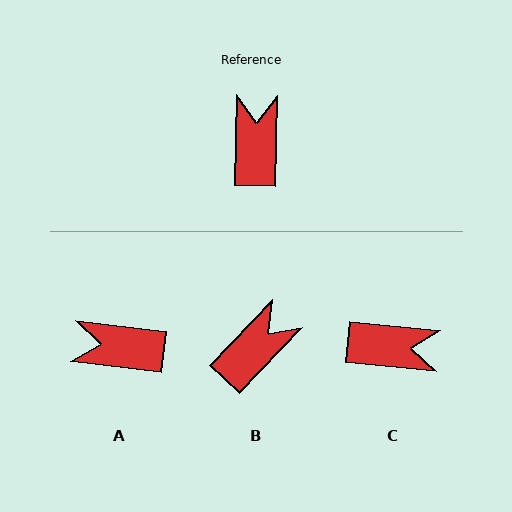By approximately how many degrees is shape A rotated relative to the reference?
Approximately 84 degrees counter-clockwise.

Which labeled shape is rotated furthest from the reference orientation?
C, about 95 degrees away.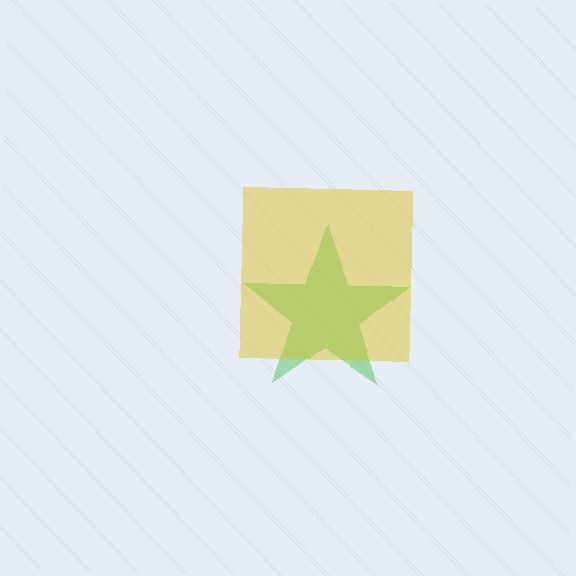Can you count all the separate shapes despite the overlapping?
Yes, there are 2 separate shapes.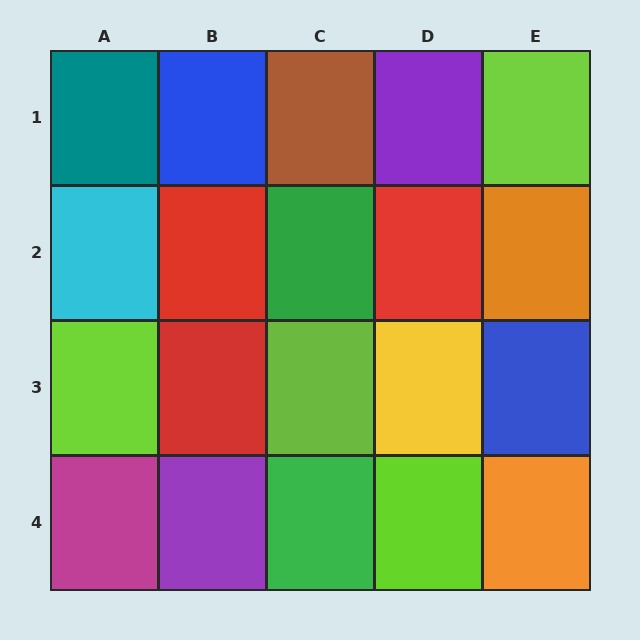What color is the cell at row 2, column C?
Green.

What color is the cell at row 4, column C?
Green.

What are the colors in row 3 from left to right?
Lime, red, lime, yellow, blue.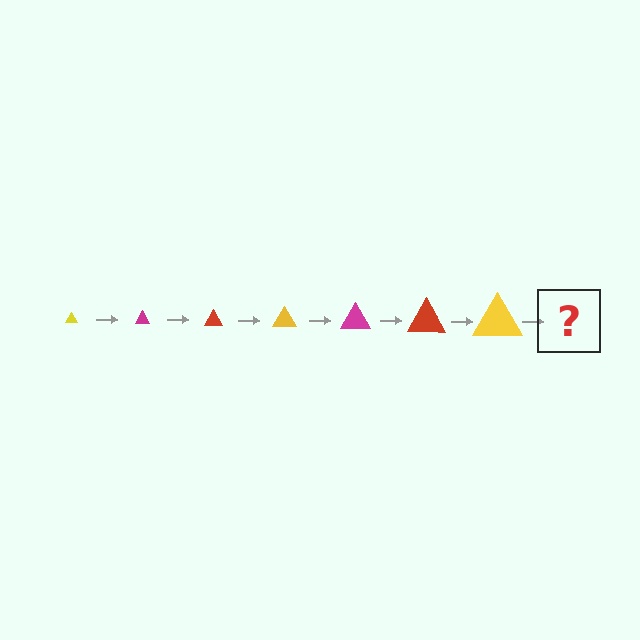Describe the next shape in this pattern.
It should be a magenta triangle, larger than the previous one.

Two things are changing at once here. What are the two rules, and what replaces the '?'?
The two rules are that the triangle grows larger each step and the color cycles through yellow, magenta, and red. The '?' should be a magenta triangle, larger than the previous one.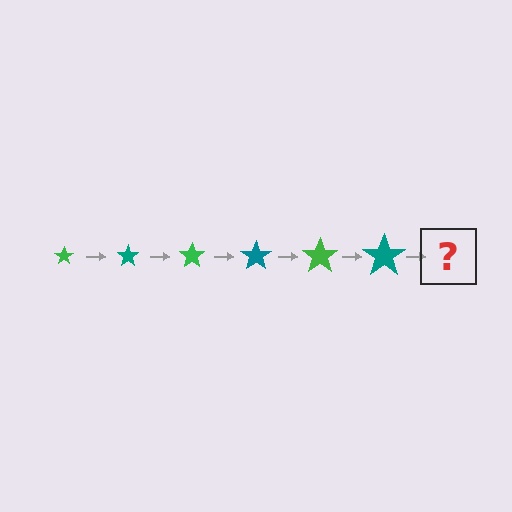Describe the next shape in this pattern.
It should be a green star, larger than the previous one.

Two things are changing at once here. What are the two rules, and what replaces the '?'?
The two rules are that the star grows larger each step and the color cycles through green and teal. The '?' should be a green star, larger than the previous one.